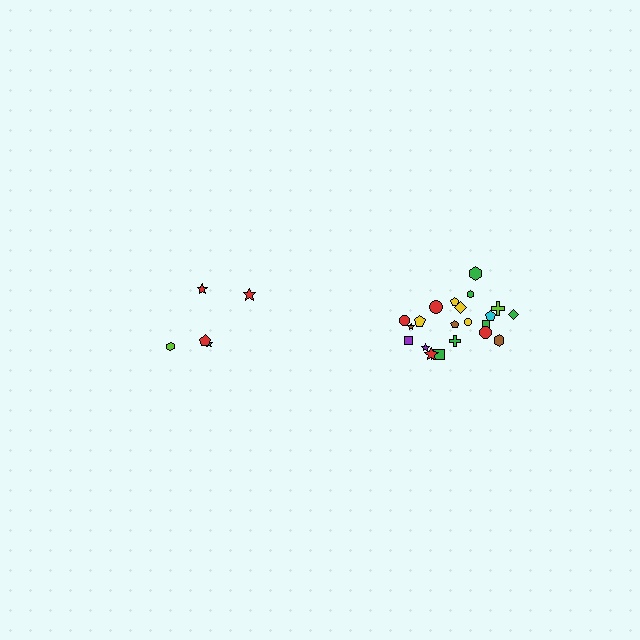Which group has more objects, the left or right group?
The right group.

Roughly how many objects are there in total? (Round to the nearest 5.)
Roughly 25 objects in total.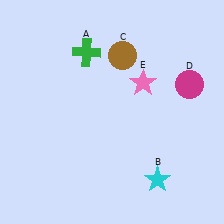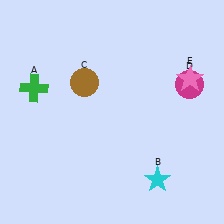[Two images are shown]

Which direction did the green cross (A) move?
The green cross (A) moved left.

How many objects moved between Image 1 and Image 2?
3 objects moved between the two images.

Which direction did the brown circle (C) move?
The brown circle (C) moved left.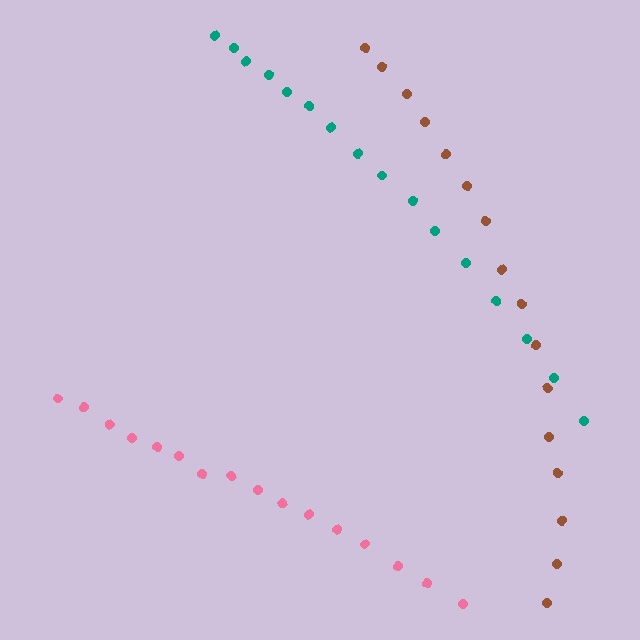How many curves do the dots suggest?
There are 3 distinct paths.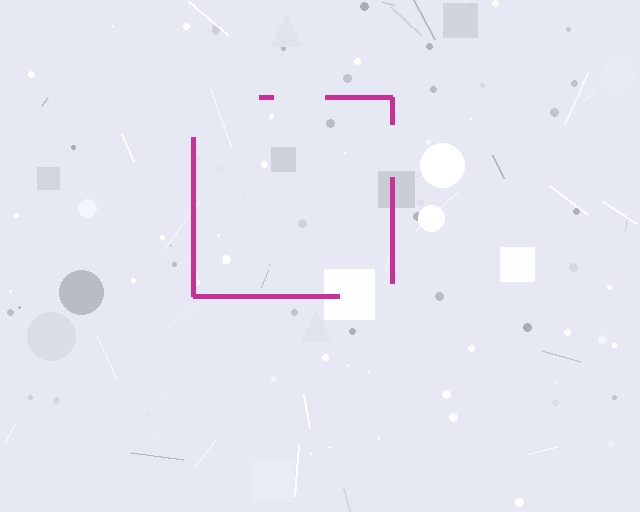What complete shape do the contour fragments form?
The contour fragments form a square.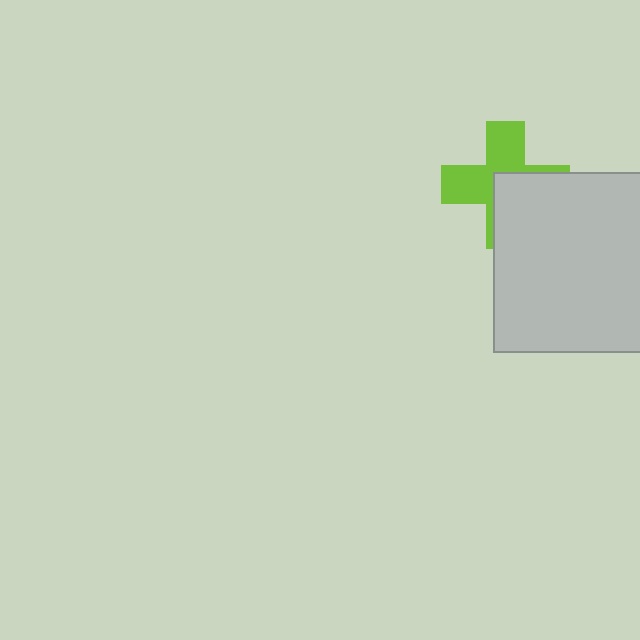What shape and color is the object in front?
The object in front is a light gray square.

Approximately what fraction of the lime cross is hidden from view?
Roughly 46% of the lime cross is hidden behind the light gray square.